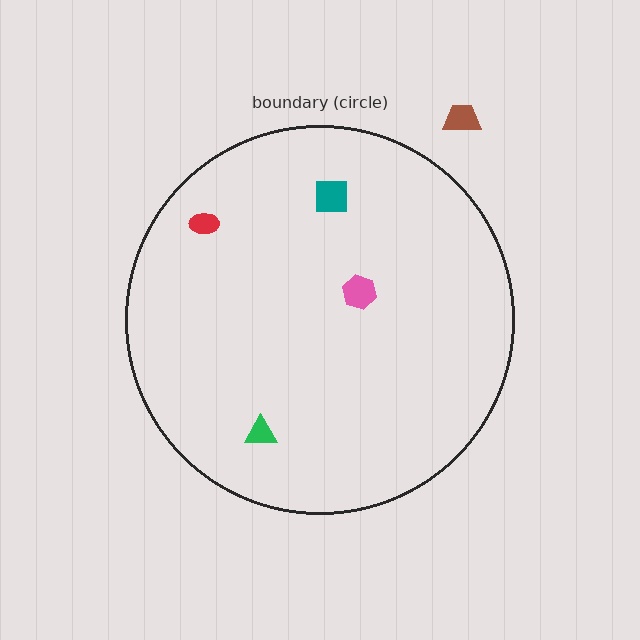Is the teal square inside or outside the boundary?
Inside.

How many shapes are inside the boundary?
4 inside, 1 outside.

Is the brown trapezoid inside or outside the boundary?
Outside.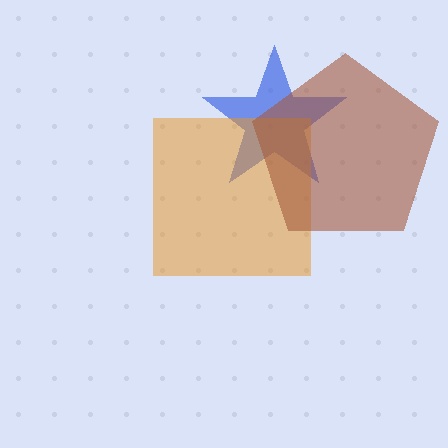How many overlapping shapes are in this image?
There are 3 overlapping shapes in the image.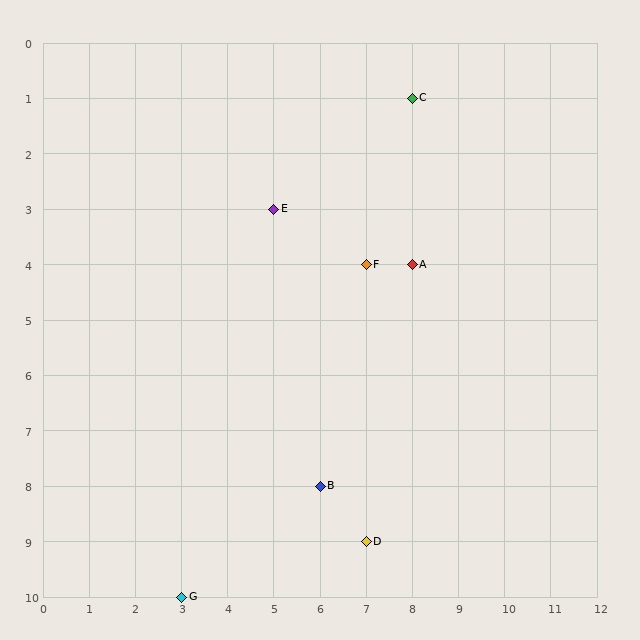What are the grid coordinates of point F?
Point F is at grid coordinates (7, 4).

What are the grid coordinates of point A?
Point A is at grid coordinates (8, 4).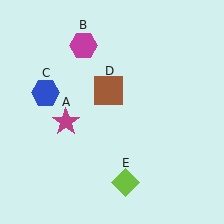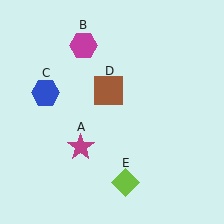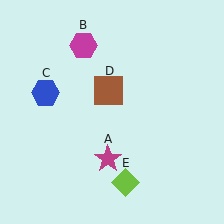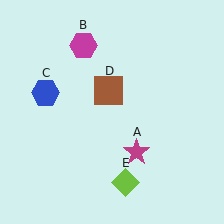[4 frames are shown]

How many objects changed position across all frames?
1 object changed position: magenta star (object A).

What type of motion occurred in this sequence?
The magenta star (object A) rotated counterclockwise around the center of the scene.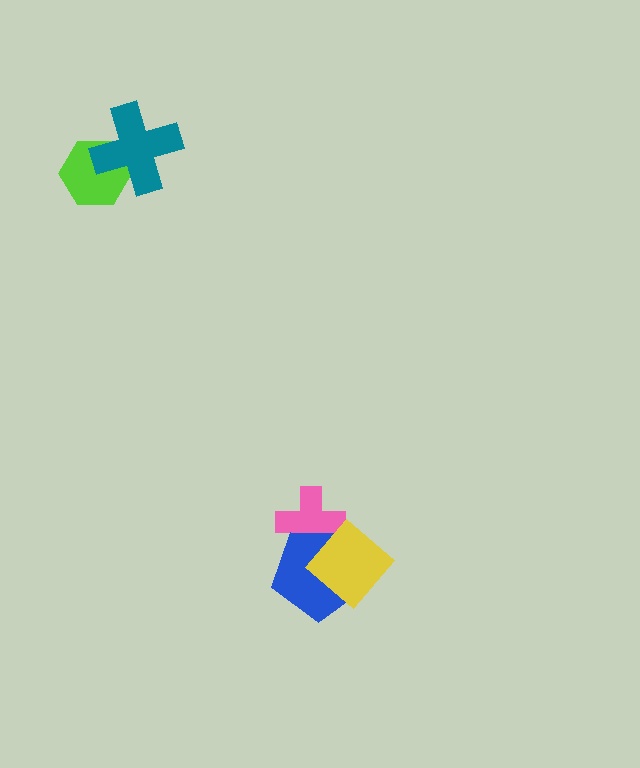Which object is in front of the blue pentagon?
The yellow diamond is in front of the blue pentagon.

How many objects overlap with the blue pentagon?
2 objects overlap with the blue pentagon.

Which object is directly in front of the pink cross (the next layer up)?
The blue pentagon is directly in front of the pink cross.